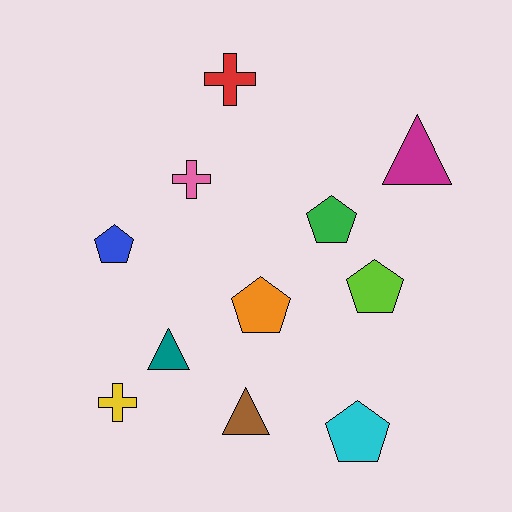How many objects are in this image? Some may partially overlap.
There are 11 objects.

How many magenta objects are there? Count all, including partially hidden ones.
There is 1 magenta object.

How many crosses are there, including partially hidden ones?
There are 3 crosses.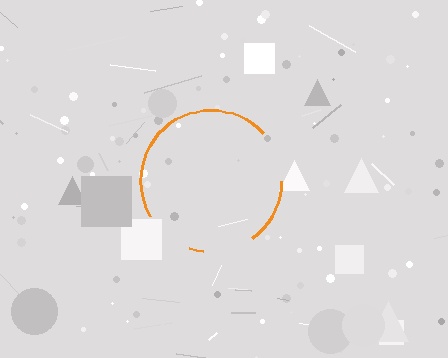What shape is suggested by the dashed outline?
The dashed outline suggests a circle.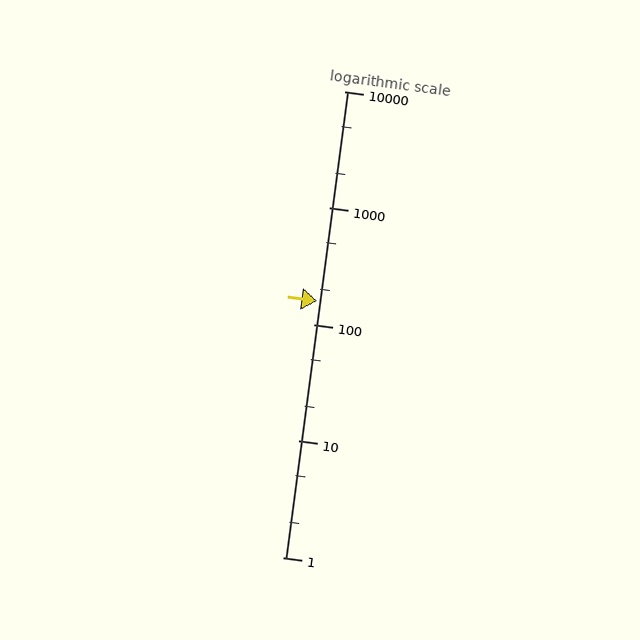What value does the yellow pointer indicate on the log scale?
The pointer indicates approximately 160.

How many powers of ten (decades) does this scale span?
The scale spans 4 decades, from 1 to 10000.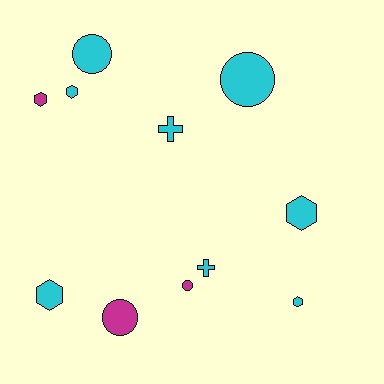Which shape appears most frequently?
Hexagon, with 5 objects.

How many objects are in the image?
There are 11 objects.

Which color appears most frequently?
Cyan, with 8 objects.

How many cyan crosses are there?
There are 2 cyan crosses.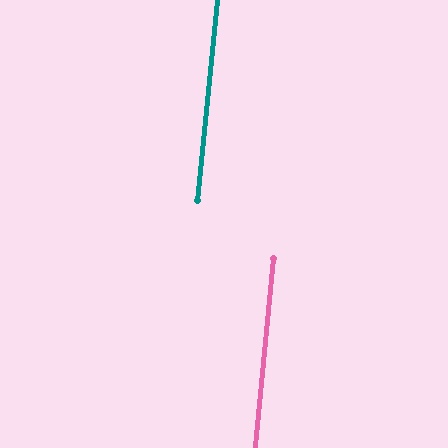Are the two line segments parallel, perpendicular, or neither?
Parallel — their directions differ by only 0.1°.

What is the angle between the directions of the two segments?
Approximately 0 degrees.